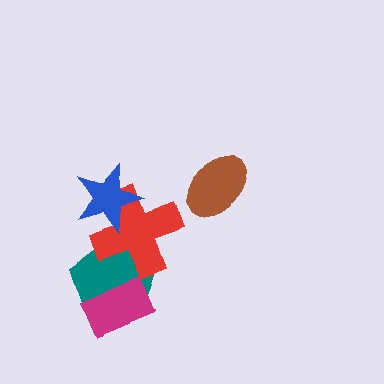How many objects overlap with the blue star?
1 object overlaps with the blue star.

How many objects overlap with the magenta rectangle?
1 object overlaps with the magenta rectangle.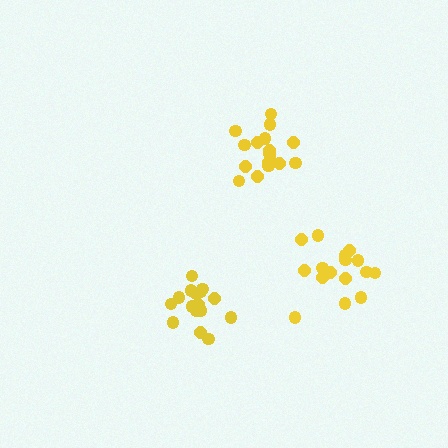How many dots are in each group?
Group 1: 17 dots, Group 2: 16 dots, Group 3: 16 dots (49 total).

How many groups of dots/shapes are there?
There are 3 groups.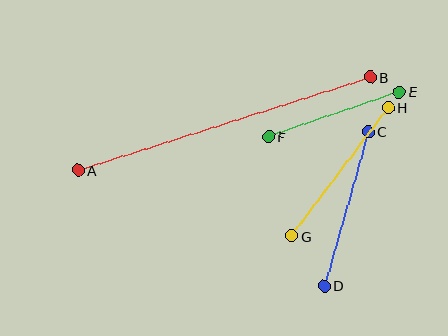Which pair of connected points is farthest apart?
Points A and B are farthest apart.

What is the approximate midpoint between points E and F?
The midpoint is at approximately (334, 114) pixels.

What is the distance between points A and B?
The distance is approximately 307 pixels.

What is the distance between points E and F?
The distance is approximately 138 pixels.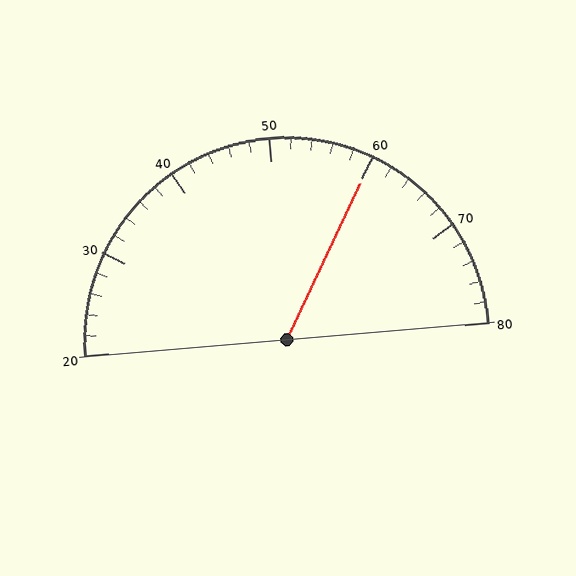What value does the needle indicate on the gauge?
The needle indicates approximately 60.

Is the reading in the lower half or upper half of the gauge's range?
The reading is in the upper half of the range (20 to 80).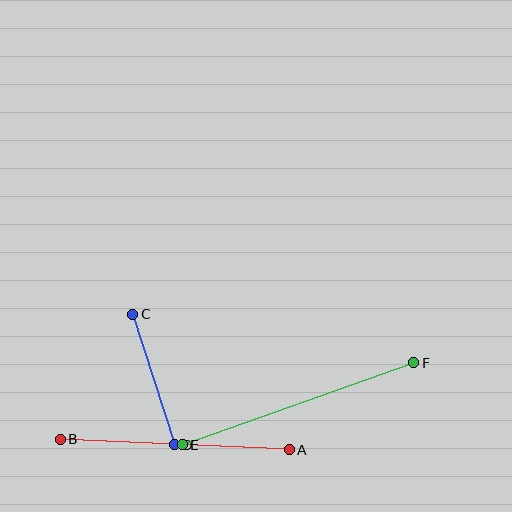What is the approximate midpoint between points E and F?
The midpoint is at approximately (298, 404) pixels.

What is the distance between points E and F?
The distance is approximately 246 pixels.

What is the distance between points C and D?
The distance is approximately 137 pixels.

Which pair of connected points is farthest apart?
Points E and F are farthest apart.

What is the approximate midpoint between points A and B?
The midpoint is at approximately (175, 444) pixels.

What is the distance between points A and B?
The distance is approximately 229 pixels.